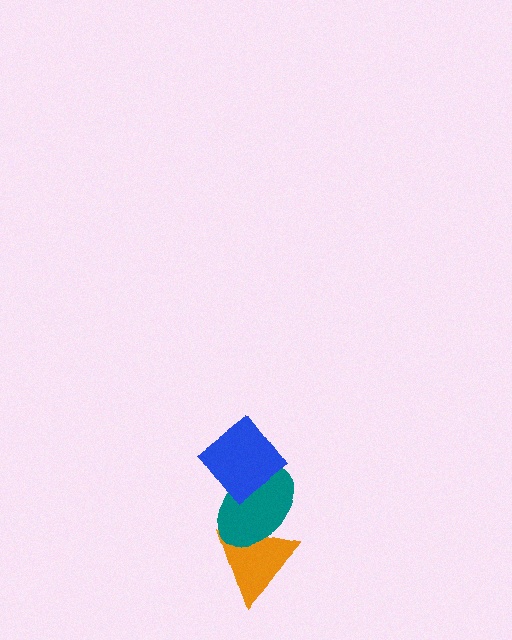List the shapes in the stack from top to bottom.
From top to bottom: the blue diamond, the teal ellipse, the orange triangle.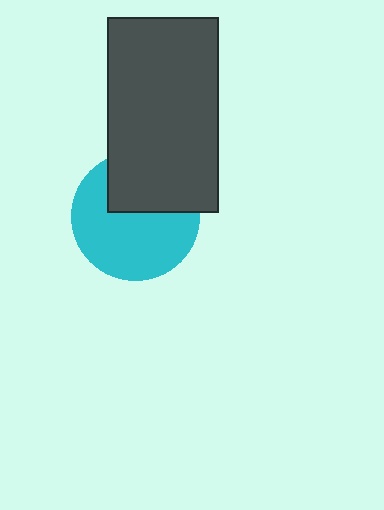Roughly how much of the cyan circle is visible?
About half of it is visible (roughly 64%).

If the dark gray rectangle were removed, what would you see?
You would see the complete cyan circle.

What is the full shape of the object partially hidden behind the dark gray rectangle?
The partially hidden object is a cyan circle.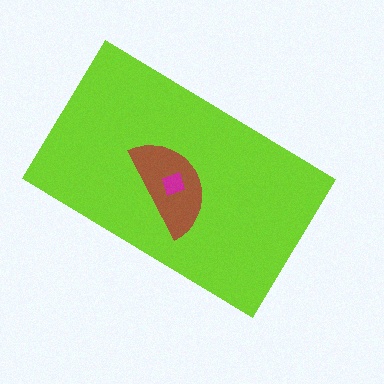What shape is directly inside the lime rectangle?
The brown semicircle.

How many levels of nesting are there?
3.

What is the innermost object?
The magenta diamond.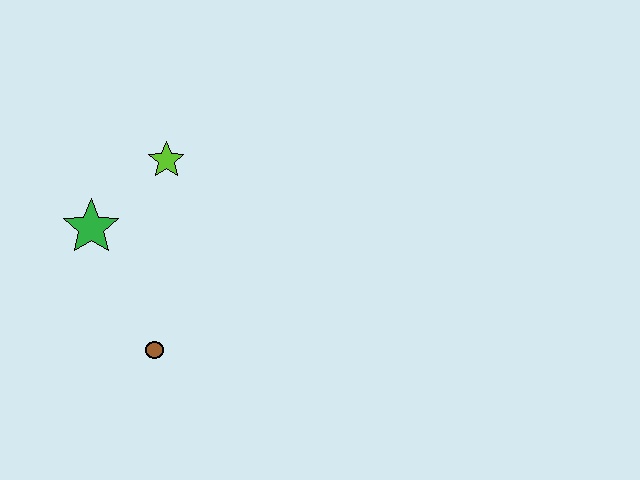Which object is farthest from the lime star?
The brown circle is farthest from the lime star.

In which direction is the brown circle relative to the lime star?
The brown circle is below the lime star.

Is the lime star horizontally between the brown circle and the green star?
No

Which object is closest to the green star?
The lime star is closest to the green star.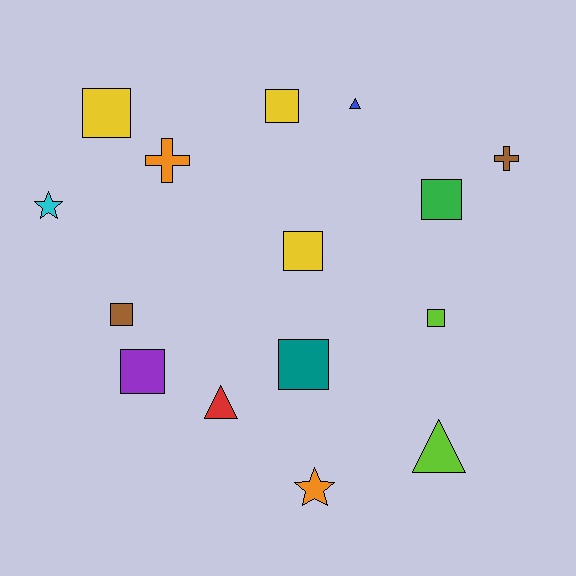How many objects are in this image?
There are 15 objects.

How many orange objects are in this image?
There are 2 orange objects.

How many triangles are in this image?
There are 3 triangles.